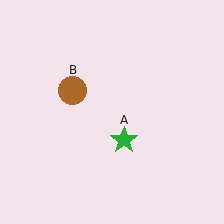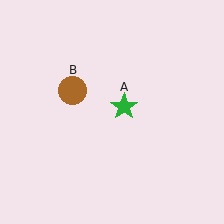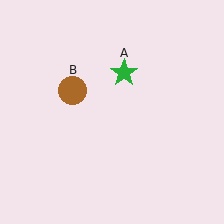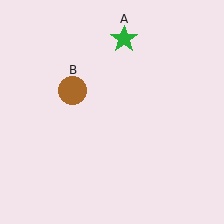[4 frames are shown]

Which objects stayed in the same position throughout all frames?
Brown circle (object B) remained stationary.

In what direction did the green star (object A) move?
The green star (object A) moved up.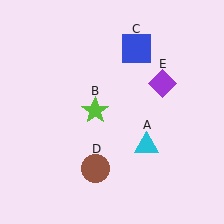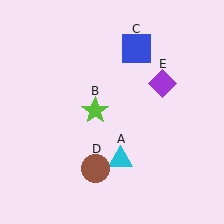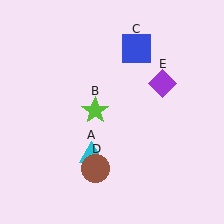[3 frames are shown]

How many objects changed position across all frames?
1 object changed position: cyan triangle (object A).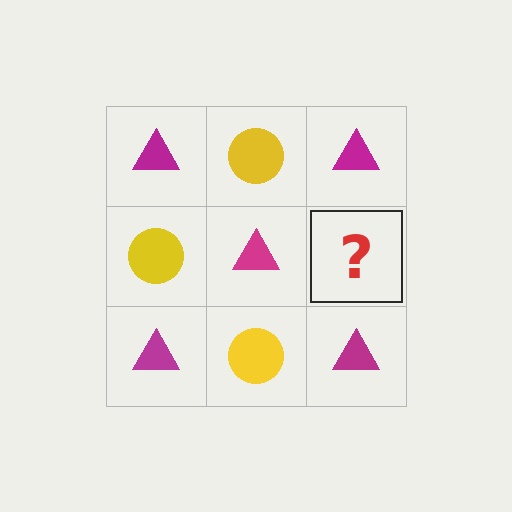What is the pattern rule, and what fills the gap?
The rule is that it alternates magenta triangle and yellow circle in a checkerboard pattern. The gap should be filled with a yellow circle.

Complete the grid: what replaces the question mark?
The question mark should be replaced with a yellow circle.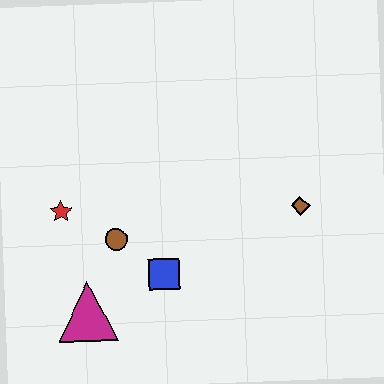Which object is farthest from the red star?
The brown diamond is farthest from the red star.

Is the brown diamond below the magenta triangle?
No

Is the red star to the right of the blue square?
No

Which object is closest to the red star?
The brown circle is closest to the red star.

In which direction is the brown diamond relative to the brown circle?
The brown diamond is to the right of the brown circle.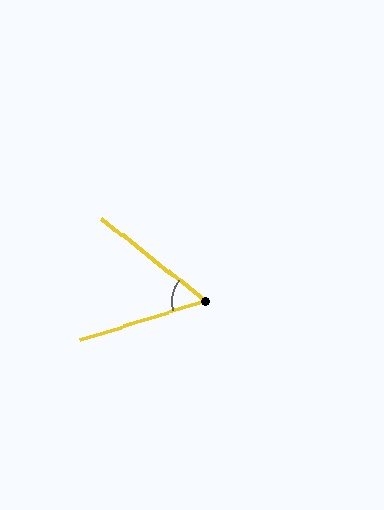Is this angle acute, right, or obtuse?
It is acute.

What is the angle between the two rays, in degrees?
Approximately 55 degrees.